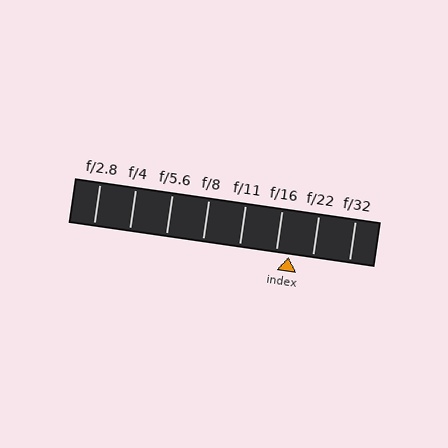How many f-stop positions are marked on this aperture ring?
There are 8 f-stop positions marked.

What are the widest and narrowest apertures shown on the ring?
The widest aperture shown is f/2.8 and the narrowest is f/32.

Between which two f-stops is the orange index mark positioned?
The index mark is between f/16 and f/22.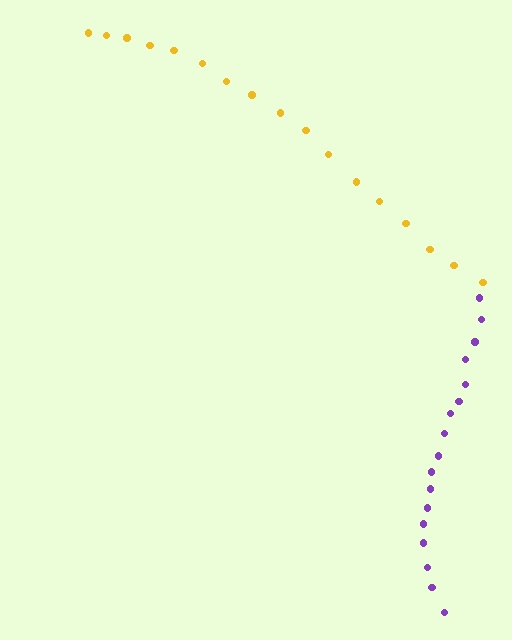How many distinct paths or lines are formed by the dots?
There are 2 distinct paths.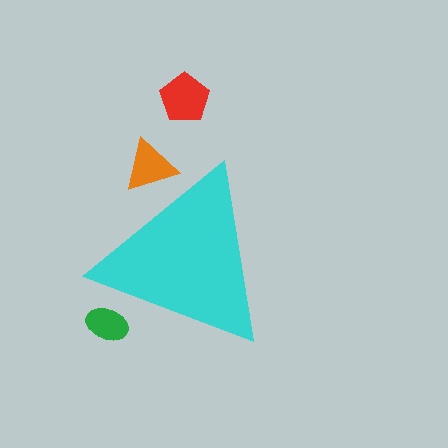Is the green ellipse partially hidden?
Yes, the green ellipse is partially hidden behind the cyan triangle.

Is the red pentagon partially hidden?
No, the red pentagon is fully visible.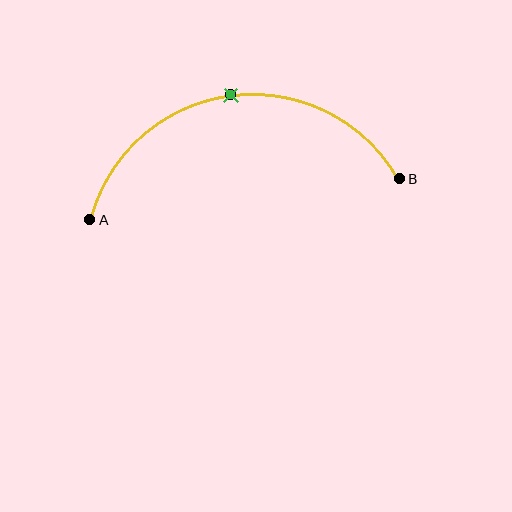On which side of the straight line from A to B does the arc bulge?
The arc bulges above the straight line connecting A and B.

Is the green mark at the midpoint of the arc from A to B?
Yes. The green mark lies on the arc at equal arc-length from both A and B — it is the arc midpoint.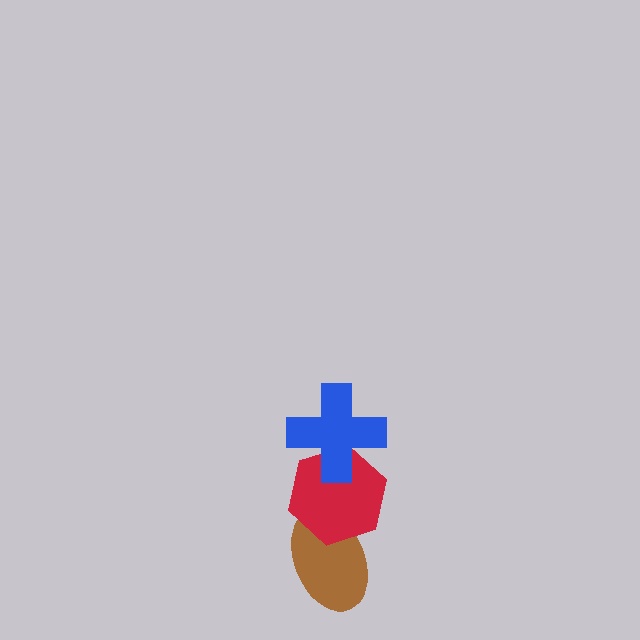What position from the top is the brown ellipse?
The brown ellipse is 3rd from the top.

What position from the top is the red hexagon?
The red hexagon is 2nd from the top.